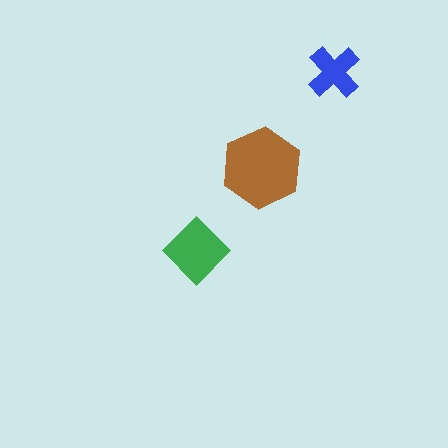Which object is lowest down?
The green diamond is bottommost.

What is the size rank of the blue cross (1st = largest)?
3rd.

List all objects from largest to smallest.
The brown hexagon, the green diamond, the blue cross.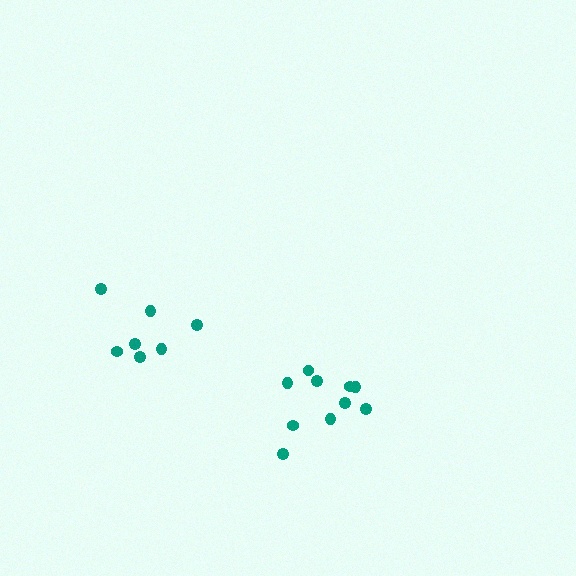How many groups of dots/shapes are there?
There are 2 groups.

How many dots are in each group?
Group 1: 10 dots, Group 2: 7 dots (17 total).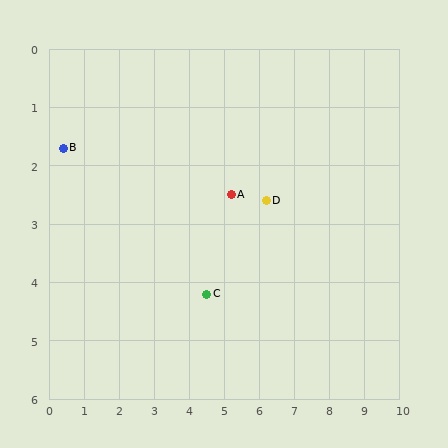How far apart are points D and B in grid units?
Points D and B are about 5.9 grid units apart.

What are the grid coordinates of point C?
Point C is at approximately (4.5, 4.2).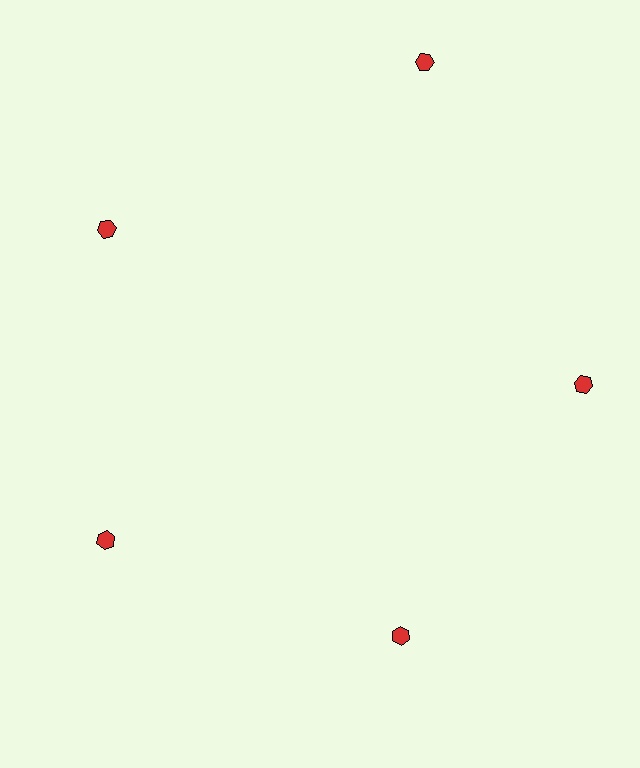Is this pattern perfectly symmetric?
No. The 5 red hexagons are arranged in a ring, but one element near the 1 o'clock position is pushed outward from the center, breaking the 5-fold rotational symmetry.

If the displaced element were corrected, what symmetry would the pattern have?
It would have 5-fold rotational symmetry — the pattern would map onto itself every 72 degrees.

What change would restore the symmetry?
The symmetry would be restored by moving it inward, back onto the ring so that all 5 hexagons sit at equal angles and equal distance from the center.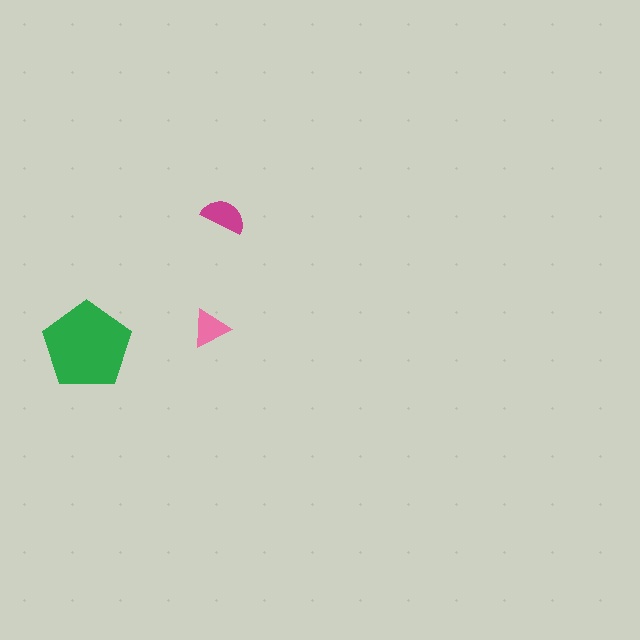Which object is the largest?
The green pentagon.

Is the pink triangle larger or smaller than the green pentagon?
Smaller.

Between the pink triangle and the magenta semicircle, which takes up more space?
The magenta semicircle.